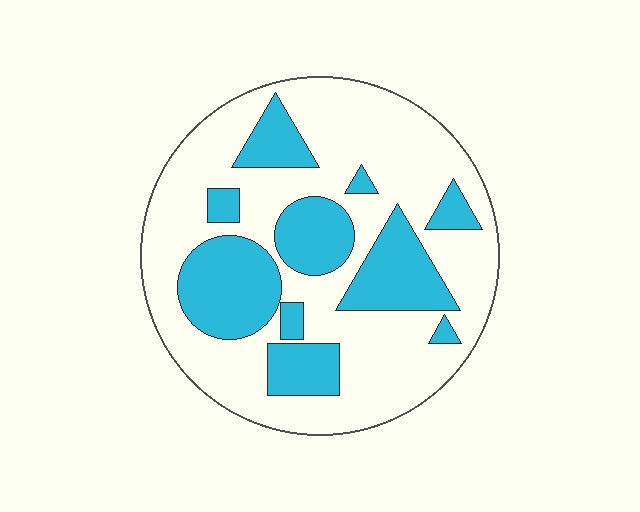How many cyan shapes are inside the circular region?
10.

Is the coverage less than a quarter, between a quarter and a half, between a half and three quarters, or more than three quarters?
Between a quarter and a half.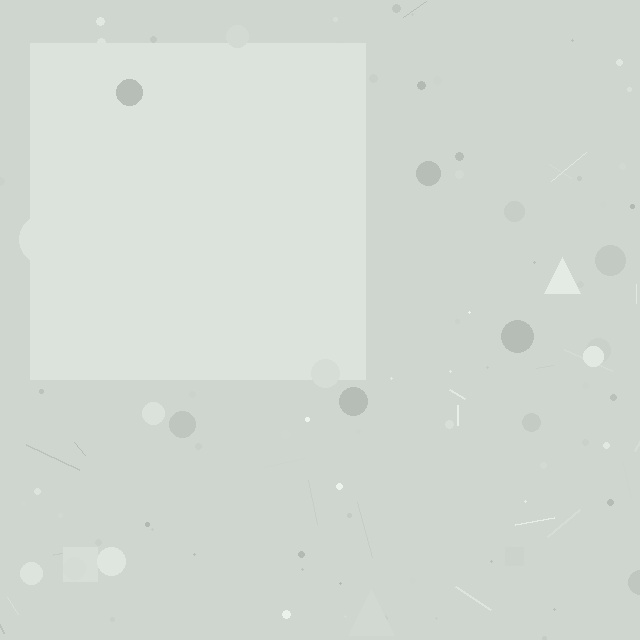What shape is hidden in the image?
A square is hidden in the image.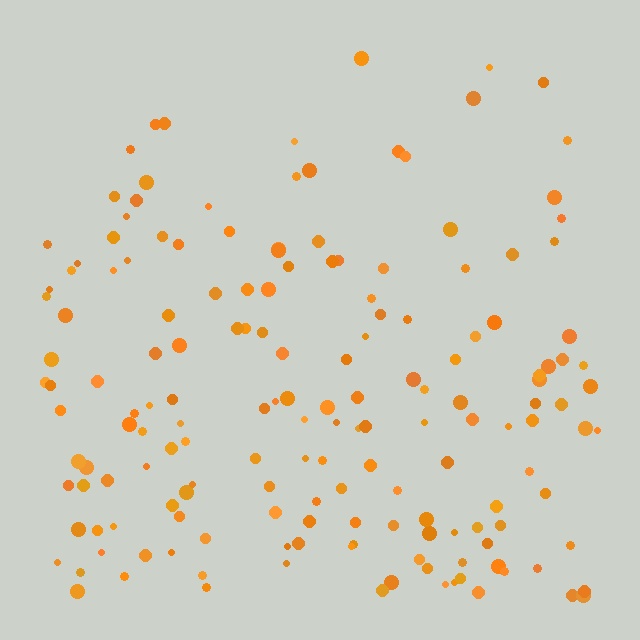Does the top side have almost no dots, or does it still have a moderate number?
Still a moderate number, just noticeably fewer than the bottom.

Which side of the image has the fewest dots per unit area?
The top.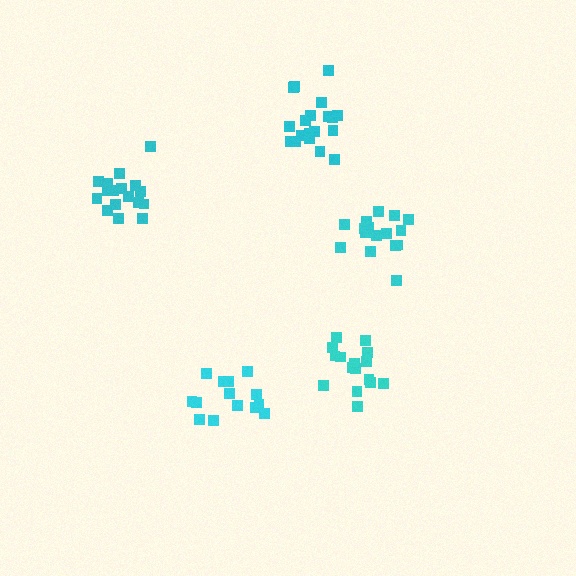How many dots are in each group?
Group 1: 14 dots, Group 2: 17 dots, Group 3: 16 dots, Group 4: 19 dots, Group 5: 16 dots (82 total).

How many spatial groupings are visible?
There are 5 spatial groupings.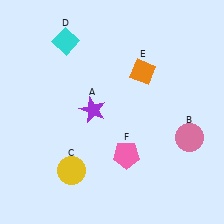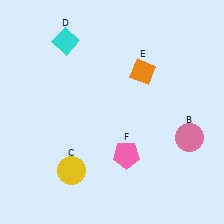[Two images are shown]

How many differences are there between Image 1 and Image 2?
There is 1 difference between the two images.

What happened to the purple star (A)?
The purple star (A) was removed in Image 2. It was in the top-left area of Image 1.